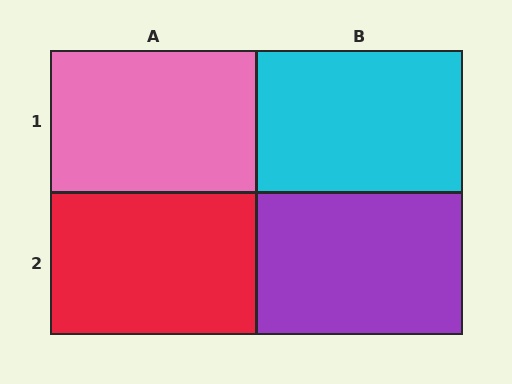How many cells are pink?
1 cell is pink.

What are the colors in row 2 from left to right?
Red, purple.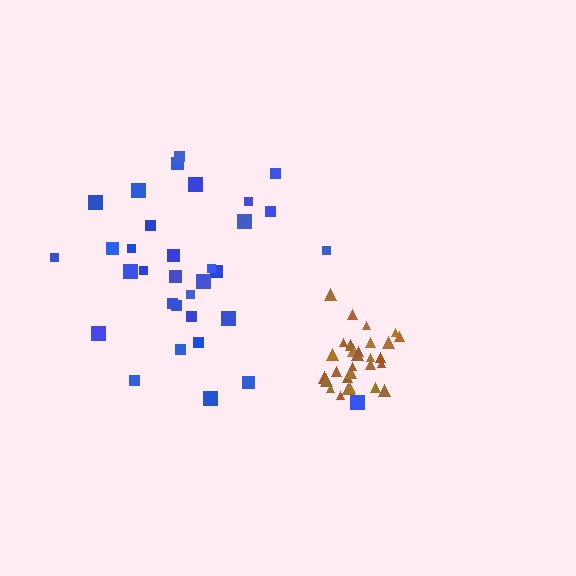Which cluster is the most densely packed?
Brown.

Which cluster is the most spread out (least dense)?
Blue.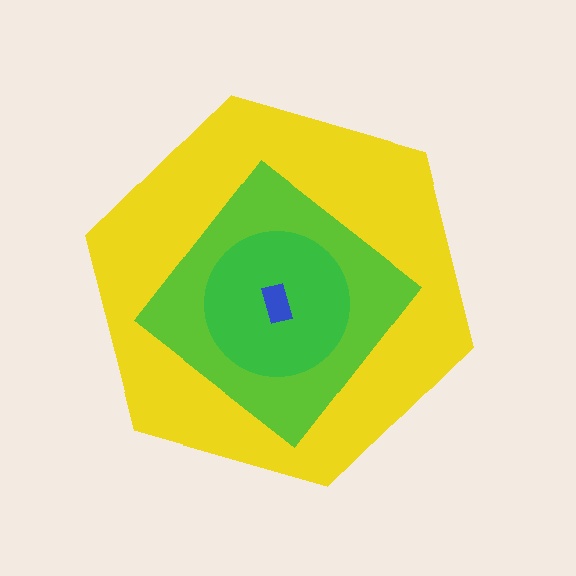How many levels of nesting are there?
4.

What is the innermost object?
The blue rectangle.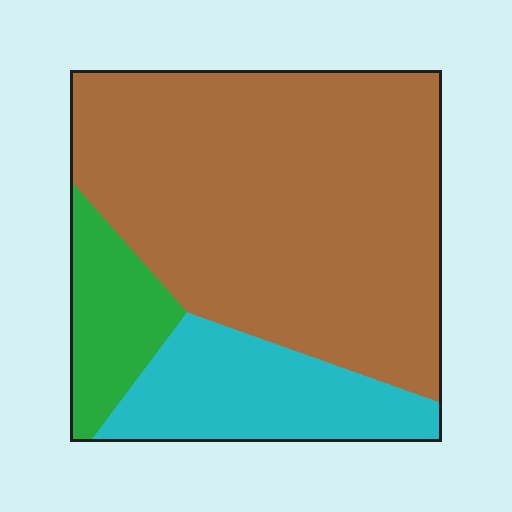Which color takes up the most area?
Brown, at roughly 70%.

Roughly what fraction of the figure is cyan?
Cyan takes up about one fifth (1/5) of the figure.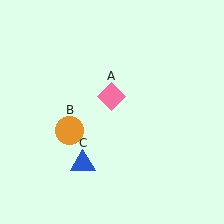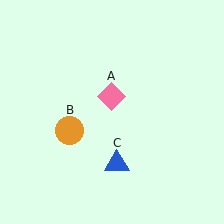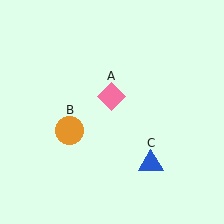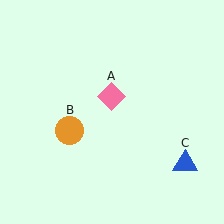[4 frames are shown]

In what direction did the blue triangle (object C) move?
The blue triangle (object C) moved right.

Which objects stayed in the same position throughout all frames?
Pink diamond (object A) and orange circle (object B) remained stationary.